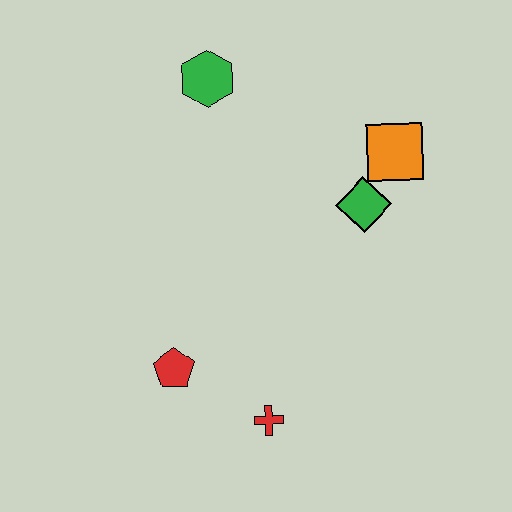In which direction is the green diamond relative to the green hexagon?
The green diamond is to the right of the green hexagon.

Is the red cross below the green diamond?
Yes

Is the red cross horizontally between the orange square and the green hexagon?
Yes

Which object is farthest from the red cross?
The green hexagon is farthest from the red cross.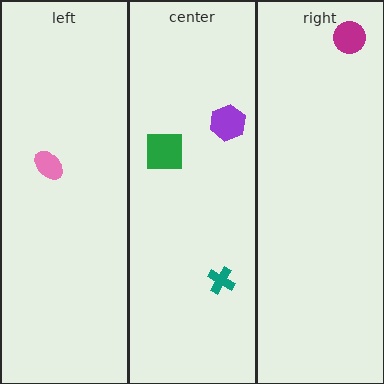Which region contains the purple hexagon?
The center region.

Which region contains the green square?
The center region.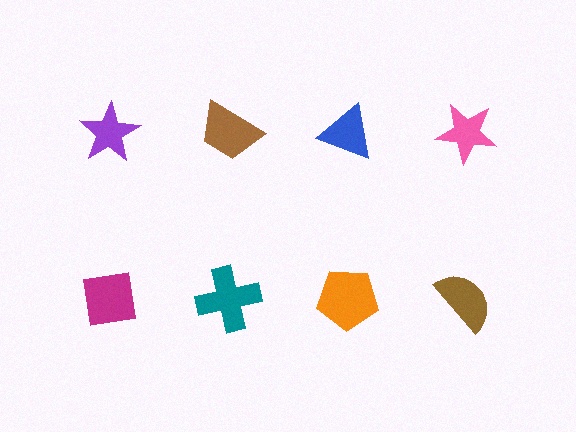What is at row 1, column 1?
A purple star.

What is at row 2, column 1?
A magenta square.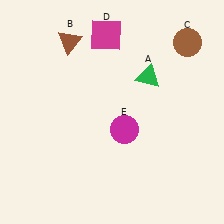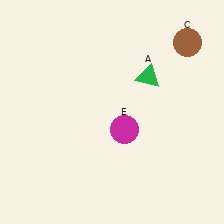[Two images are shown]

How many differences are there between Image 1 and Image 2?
There are 2 differences between the two images.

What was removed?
The brown triangle (B), the magenta square (D) were removed in Image 2.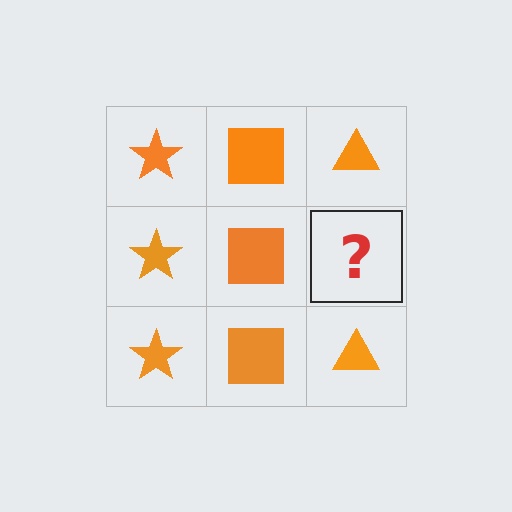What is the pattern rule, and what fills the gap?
The rule is that each column has a consistent shape. The gap should be filled with an orange triangle.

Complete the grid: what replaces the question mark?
The question mark should be replaced with an orange triangle.